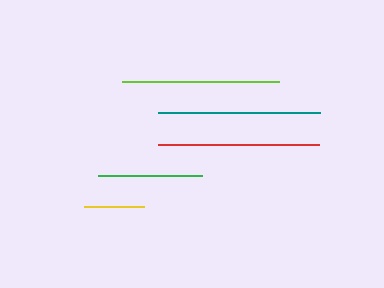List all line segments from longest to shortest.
From longest to shortest: teal, red, lime, green, yellow.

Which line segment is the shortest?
The yellow line is the shortest at approximately 60 pixels.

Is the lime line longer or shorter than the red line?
The red line is longer than the lime line.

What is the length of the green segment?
The green segment is approximately 104 pixels long.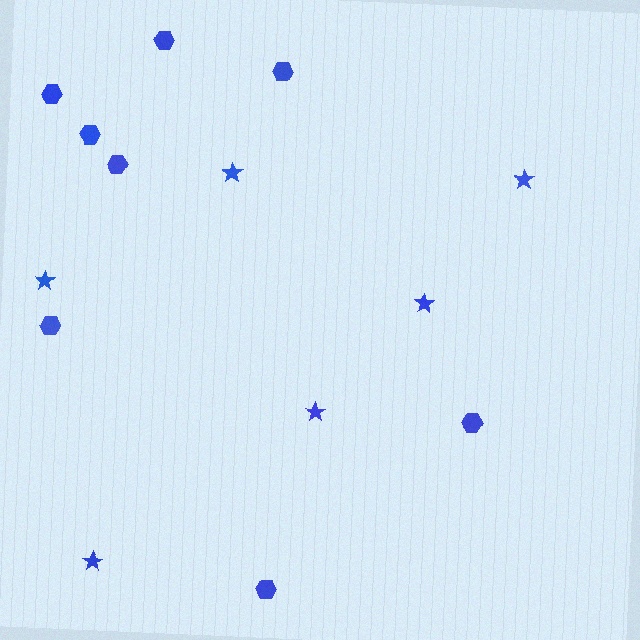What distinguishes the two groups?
There are 2 groups: one group of hexagons (8) and one group of stars (6).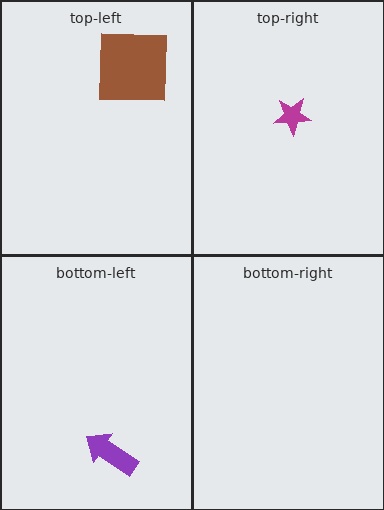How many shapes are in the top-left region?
1.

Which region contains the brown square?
The top-left region.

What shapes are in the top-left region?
The brown square.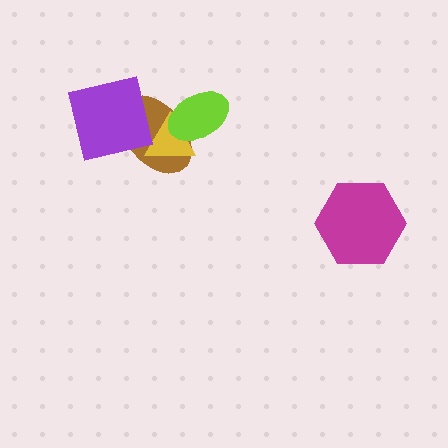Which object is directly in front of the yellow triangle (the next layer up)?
The purple square is directly in front of the yellow triangle.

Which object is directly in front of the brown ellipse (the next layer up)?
The yellow triangle is directly in front of the brown ellipse.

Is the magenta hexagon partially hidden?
No, no other shape covers it.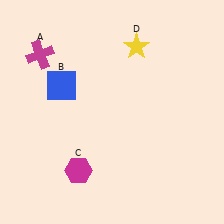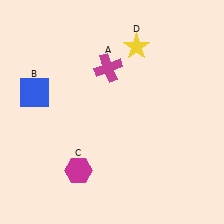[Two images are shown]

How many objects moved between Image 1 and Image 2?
2 objects moved between the two images.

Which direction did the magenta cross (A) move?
The magenta cross (A) moved right.